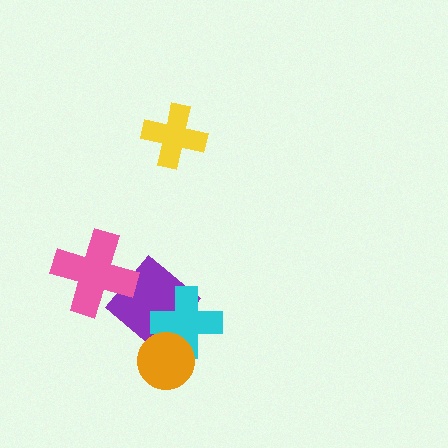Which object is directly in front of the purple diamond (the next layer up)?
The pink cross is directly in front of the purple diamond.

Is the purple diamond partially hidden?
Yes, it is partially covered by another shape.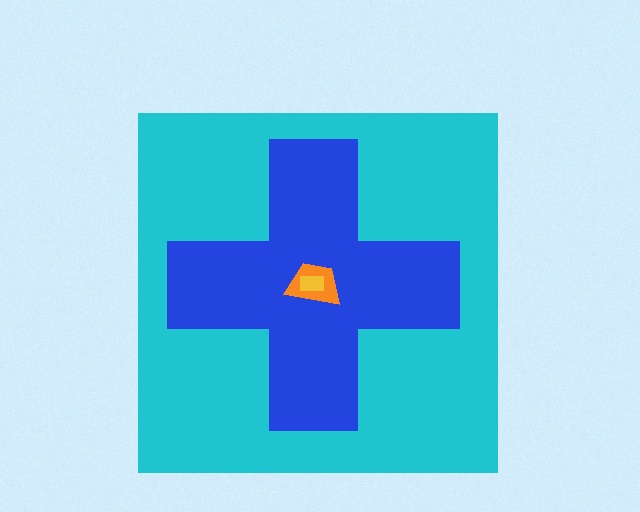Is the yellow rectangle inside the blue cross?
Yes.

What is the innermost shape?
The yellow rectangle.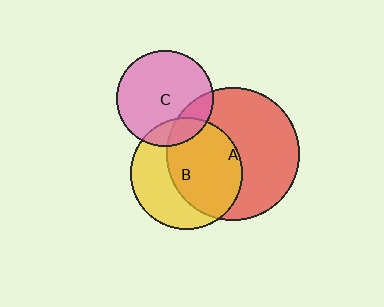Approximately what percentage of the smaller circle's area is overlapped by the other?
Approximately 60%.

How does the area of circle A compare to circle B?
Approximately 1.4 times.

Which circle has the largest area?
Circle A (red).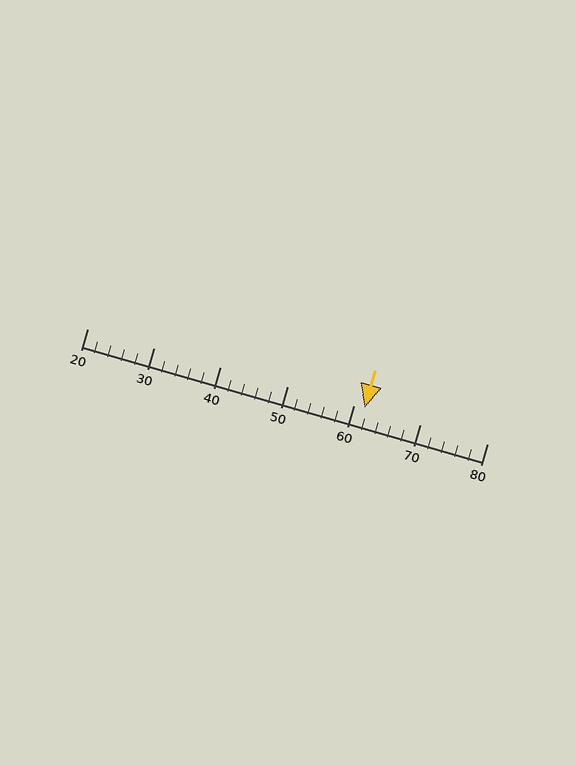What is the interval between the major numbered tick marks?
The major tick marks are spaced 10 units apart.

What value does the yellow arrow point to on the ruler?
The yellow arrow points to approximately 62.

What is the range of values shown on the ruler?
The ruler shows values from 20 to 80.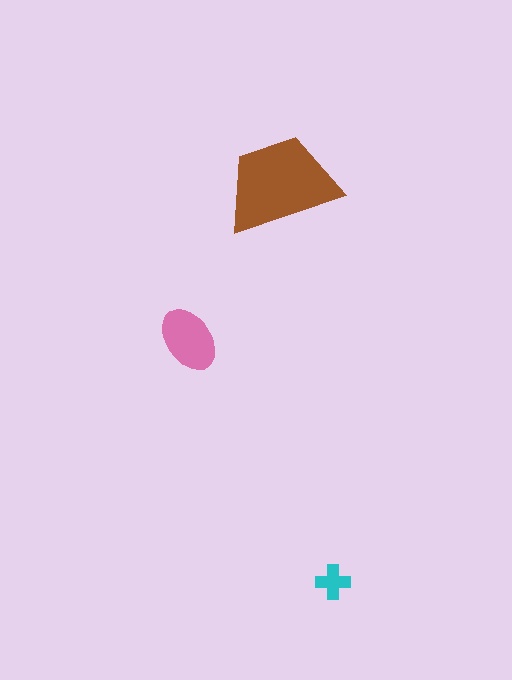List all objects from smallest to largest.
The cyan cross, the pink ellipse, the brown trapezoid.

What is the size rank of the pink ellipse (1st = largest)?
2nd.